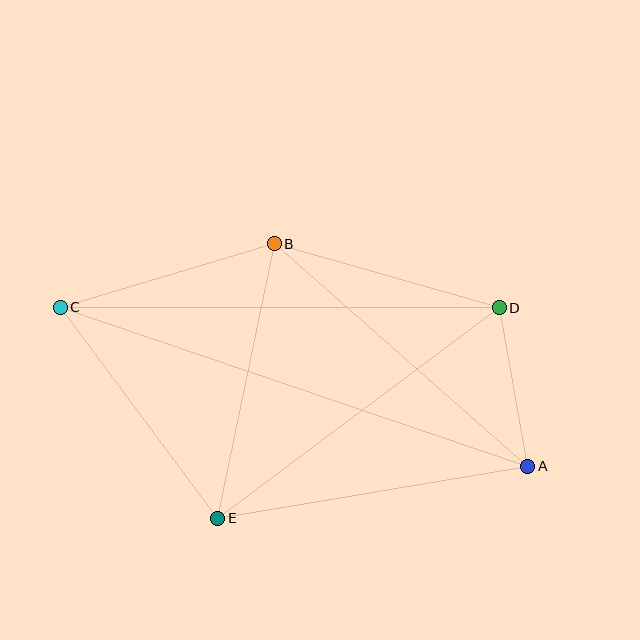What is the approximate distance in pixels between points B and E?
The distance between B and E is approximately 280 pixels.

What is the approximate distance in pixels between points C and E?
The distance between C and E is approximately 263 pixels.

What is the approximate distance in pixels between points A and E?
The distance between A and E is approximately 314 pixels.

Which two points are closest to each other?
Points A and D are closest to each other.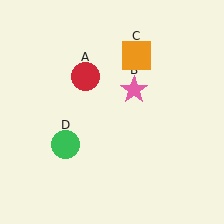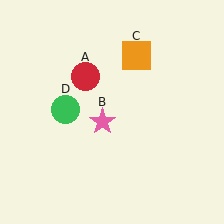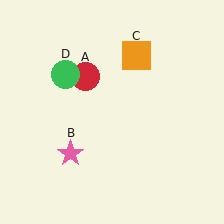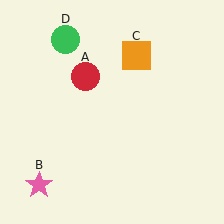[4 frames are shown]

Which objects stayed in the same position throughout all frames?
Red circle (object A) and orange square (object C) remained stationary.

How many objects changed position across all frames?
2 objects changed position: pink star (object B), green circle (object D).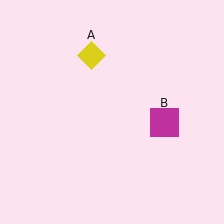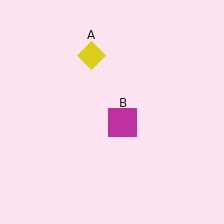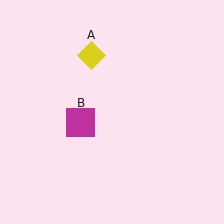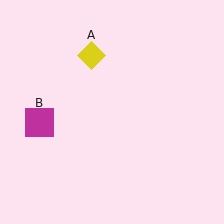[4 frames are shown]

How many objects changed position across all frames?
1 object changed position: magenta square (object B).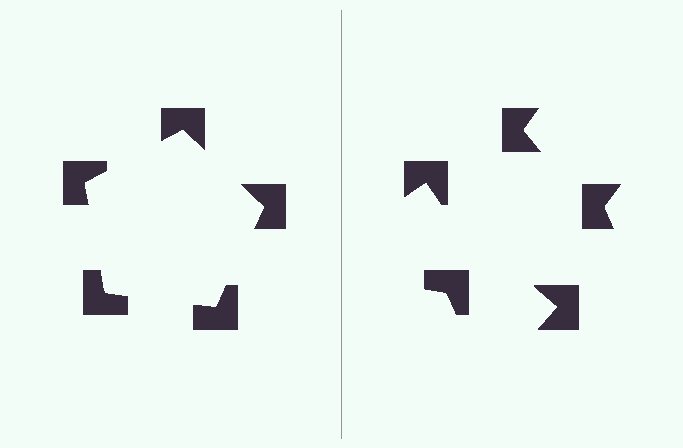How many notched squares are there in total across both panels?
10 — 5 on each side.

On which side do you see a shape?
An illusory pentagon appears on the left side. On the right side the wedge cuts are rotated, so no coherent shape forms.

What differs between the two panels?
The notched squares are positioned identically on both sides; only the wedge orientations differ. On the left they align to a pentagon; on the right they are misaligned.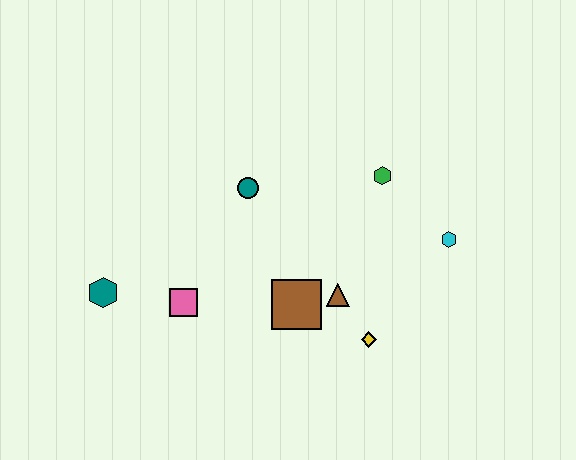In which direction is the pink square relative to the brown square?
The pink square is to the left of the brown square.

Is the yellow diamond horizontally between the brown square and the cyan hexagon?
Yes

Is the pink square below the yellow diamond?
No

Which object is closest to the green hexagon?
The cyan hexagon is closest to the green hexagon.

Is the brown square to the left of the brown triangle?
Yes